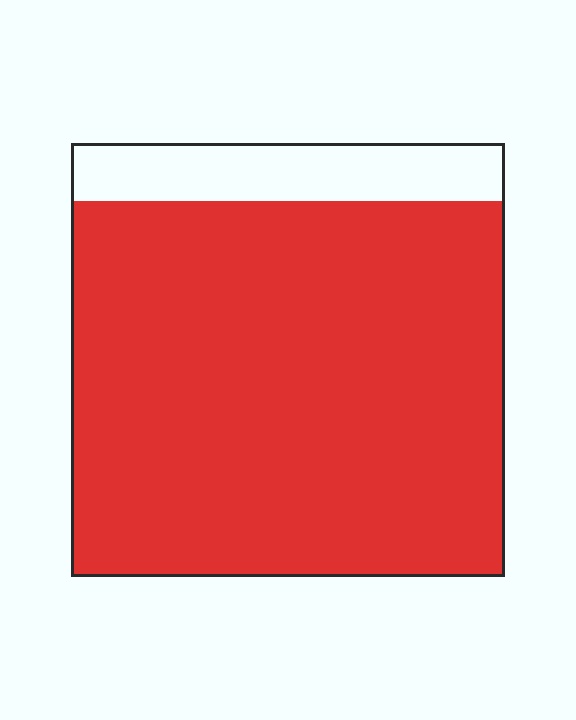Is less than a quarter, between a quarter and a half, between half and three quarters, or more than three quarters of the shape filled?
More than three quarters.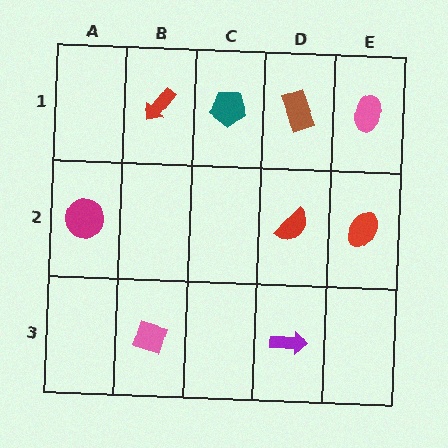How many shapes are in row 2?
3 shapes.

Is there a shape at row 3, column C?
No, that cell is empty.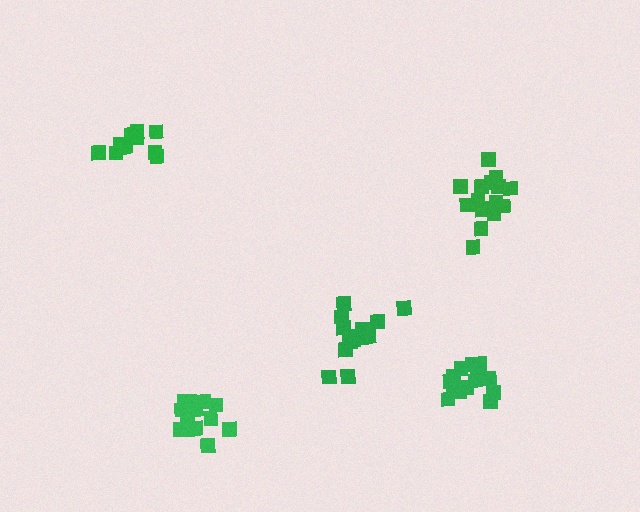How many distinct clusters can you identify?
There are 5 distinct clusters.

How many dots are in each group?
Group 1: 14 dots, Group 2: 11 dots, Group 3: 14 dots, Group 4: 14 dots, Group 5: 16 dots (69 total).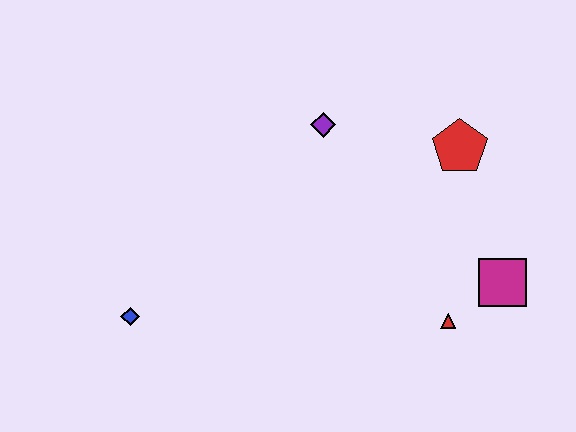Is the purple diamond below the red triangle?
No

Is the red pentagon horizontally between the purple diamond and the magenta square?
Yes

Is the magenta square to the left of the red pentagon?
No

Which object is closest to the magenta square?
The red triangle is closest to the magenta square.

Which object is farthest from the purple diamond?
The blue diamond is farthest from the purple diamond.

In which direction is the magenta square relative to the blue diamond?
The magenta square is to the right of the blue diamond.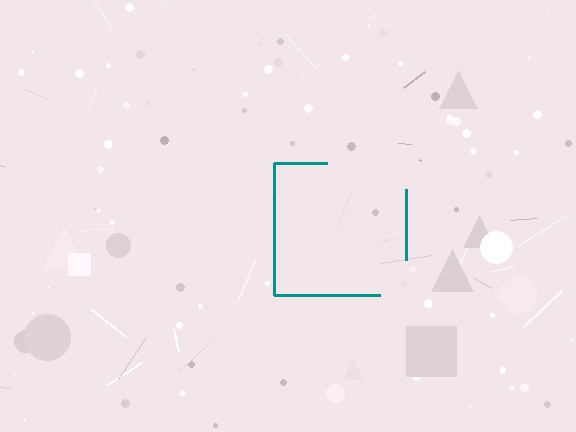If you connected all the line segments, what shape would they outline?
They would outline a square.